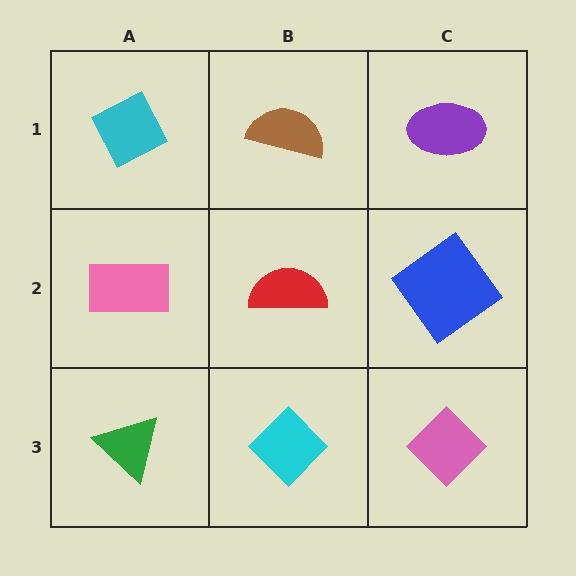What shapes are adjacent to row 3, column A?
A pink rectangle (row 2, column A), a cyan diamond (row 3, column B).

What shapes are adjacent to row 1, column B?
A red semicircle (row 2, column B), a cyan diamond (row 1, column A), a purple ellipse (row 1, column C).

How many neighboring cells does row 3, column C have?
2.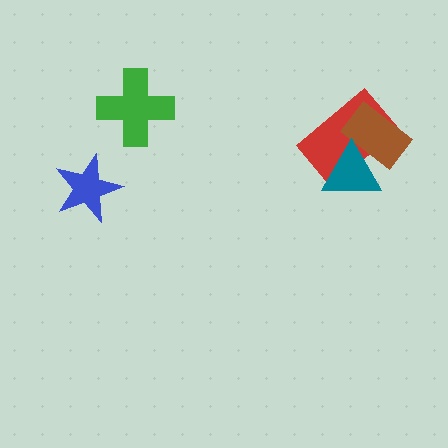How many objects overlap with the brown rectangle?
2 objects overlap with the brown rectangle.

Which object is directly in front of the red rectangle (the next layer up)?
The brown rectangle is directly in front of the red rectangle.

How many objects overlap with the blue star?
0 objects overlap with the blue star.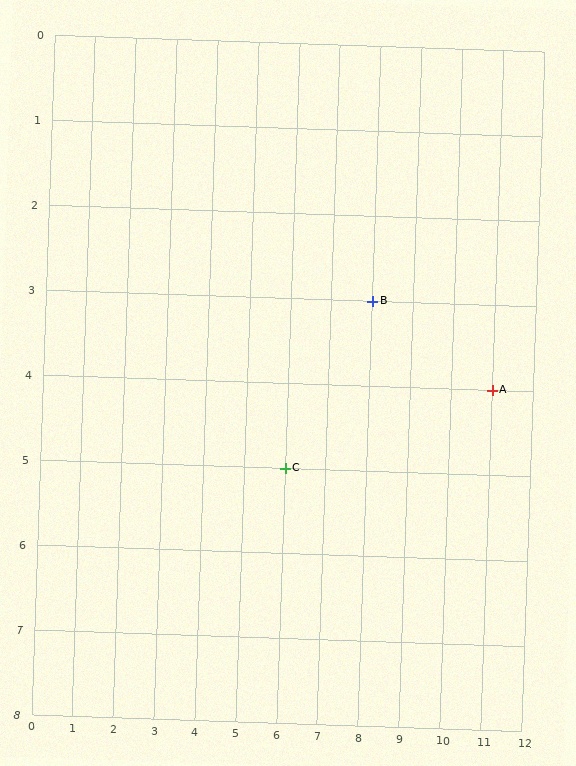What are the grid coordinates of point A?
Point A is at grid coordinates (11, 4).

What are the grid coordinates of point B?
Point B is at grid coordinates (8, 3).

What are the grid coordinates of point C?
Point C is at grid coordinates (6, 5).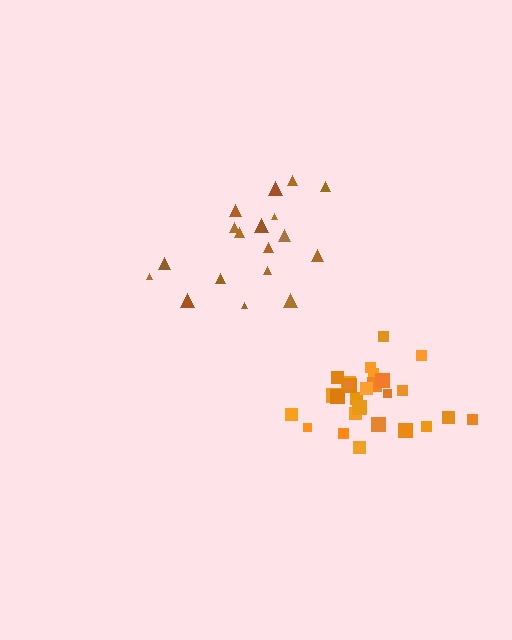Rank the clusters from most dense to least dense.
orange, brown.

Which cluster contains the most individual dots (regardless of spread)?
Orange (27).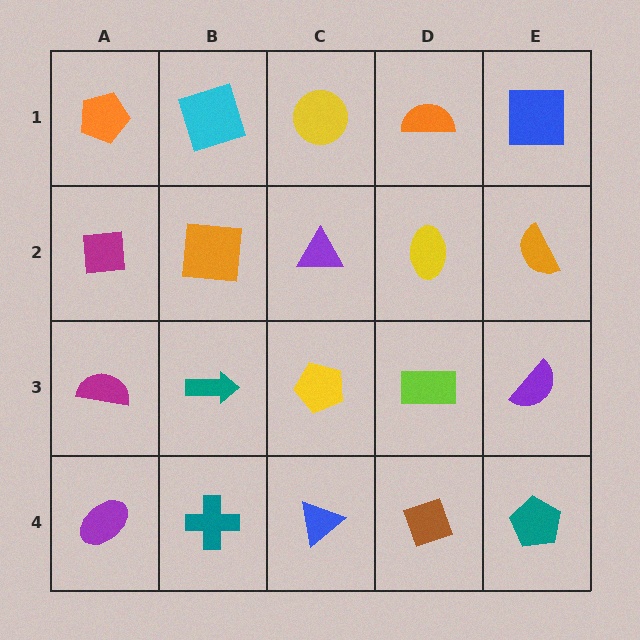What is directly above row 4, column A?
A magenta semicircle.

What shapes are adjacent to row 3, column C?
A purple triangle (row 2, column C), a blue triangle (row 4, column C), a teal arrow (row 3, column B), a lime rectangle (row 3, column D).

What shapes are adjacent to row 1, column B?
An orange square (row 2, column B), an orange pentagon (row 1, column A), a yellow circle (row 1, column C).